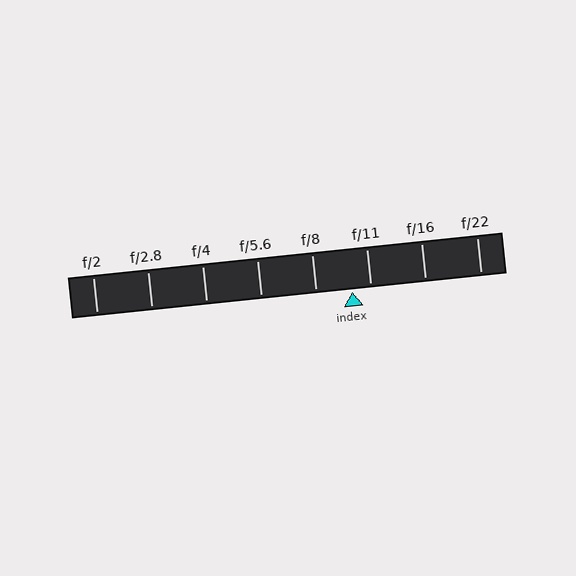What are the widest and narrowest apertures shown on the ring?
The widest aperture shown is f/2 and the narrowest is f/22.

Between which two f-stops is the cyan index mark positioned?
The index mark is between f/8 and f/11.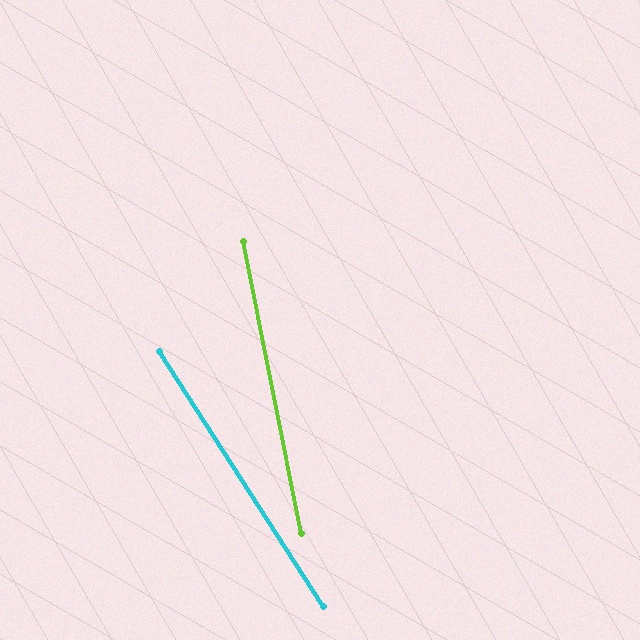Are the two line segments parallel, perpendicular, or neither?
Neither parallel nor perpendicular — they differ by about 21°.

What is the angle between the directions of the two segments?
Approximately 21 degrees.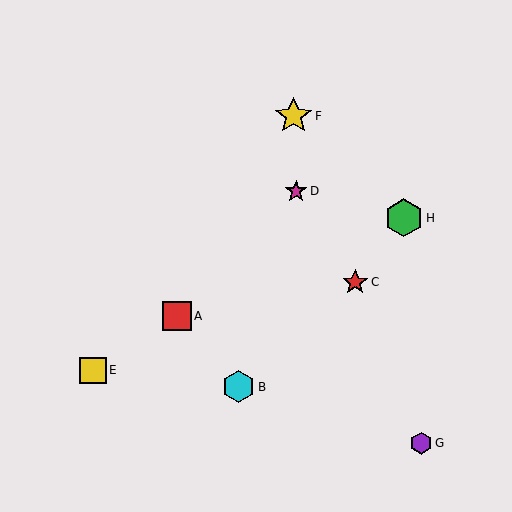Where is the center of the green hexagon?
The center of the green hexagon is at (404, 218).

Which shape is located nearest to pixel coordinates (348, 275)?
The red star (labeled C) at (355, 282) is nearest to that location.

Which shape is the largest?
The green hexagon (labeled H) is the largest.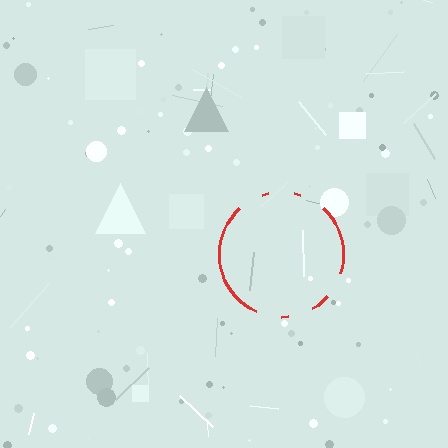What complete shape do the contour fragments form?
The contour fragments form a circle.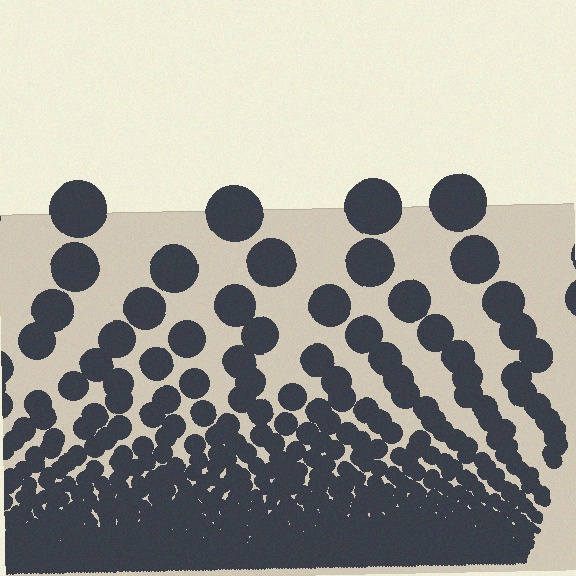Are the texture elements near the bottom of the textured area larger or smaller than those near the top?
Smaller. The gradient is inverted — elements near the bottom are smaller and denser.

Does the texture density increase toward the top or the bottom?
Density increases toward the bottom.